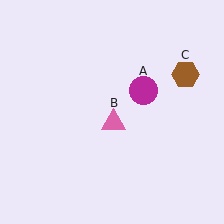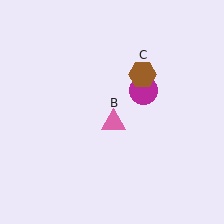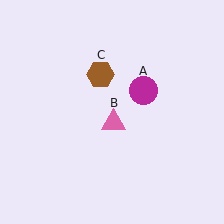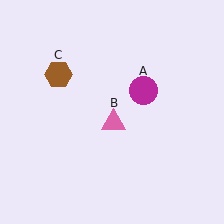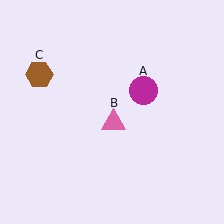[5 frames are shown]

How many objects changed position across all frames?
1 object changed position: brown hexagon (object C).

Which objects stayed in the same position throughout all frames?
Magenta circle (object A) and pink triangle (object B) remained stationary.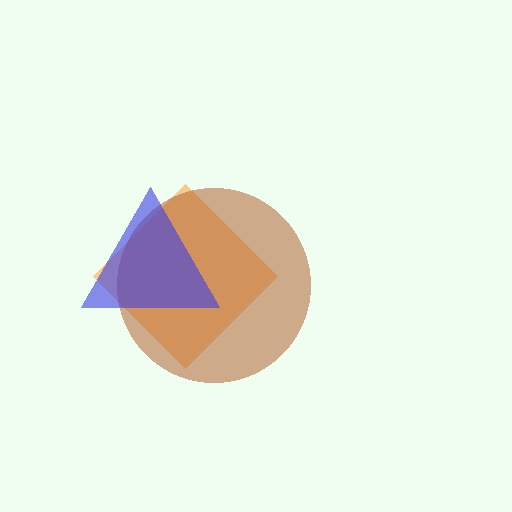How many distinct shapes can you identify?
There are 3 distinct shapes: an orange diamond, a brown circle, a blue triangle.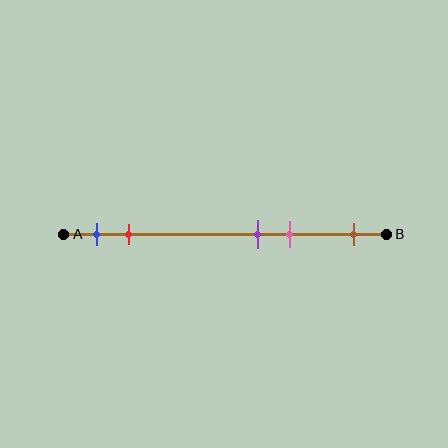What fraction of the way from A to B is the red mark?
The red mark is approximately 20% (0.2) of the way from A to B.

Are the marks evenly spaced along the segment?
No, the marks are not evenly spaced.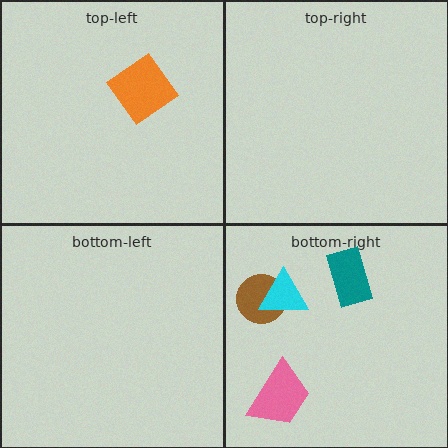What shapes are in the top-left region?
The orange diamond.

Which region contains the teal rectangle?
The bottom-right region.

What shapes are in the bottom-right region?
The teal rectangle, the pink trapezoid, the brown circle, the cyan triangle.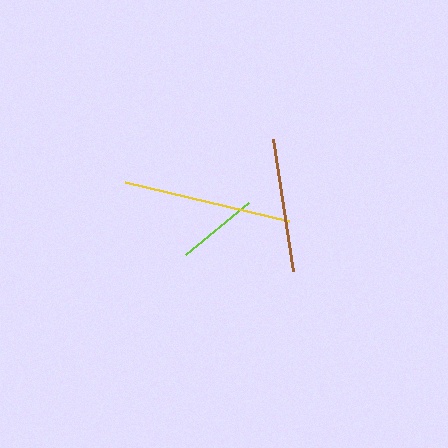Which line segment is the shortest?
The lime line is the shortest at approximately 82 pixels.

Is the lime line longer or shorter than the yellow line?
The yellow line is longer than the lime line.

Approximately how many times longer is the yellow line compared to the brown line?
The yellow line is approximately 1.3 times the length of the brown line.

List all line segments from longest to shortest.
From longest to shortest: yellow, brown, lime.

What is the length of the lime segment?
The lime segment is approximately 82 pixels long.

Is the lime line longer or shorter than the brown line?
The brown line is longer than the lime line.